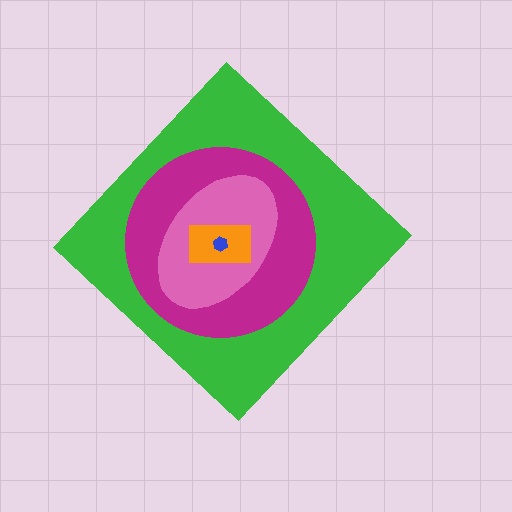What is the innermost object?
The blue hexagon.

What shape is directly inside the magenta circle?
The pink ellipse.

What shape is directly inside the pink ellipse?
The orange rectangle.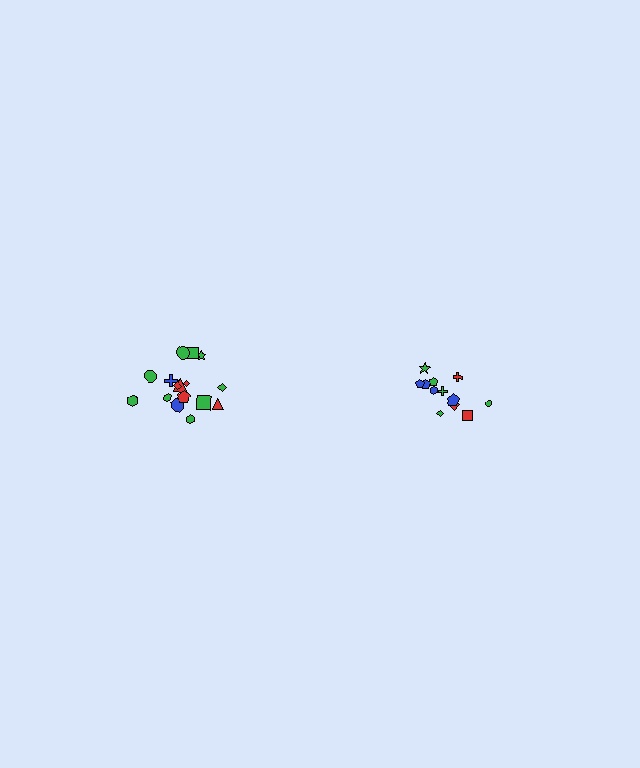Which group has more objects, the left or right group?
The left group.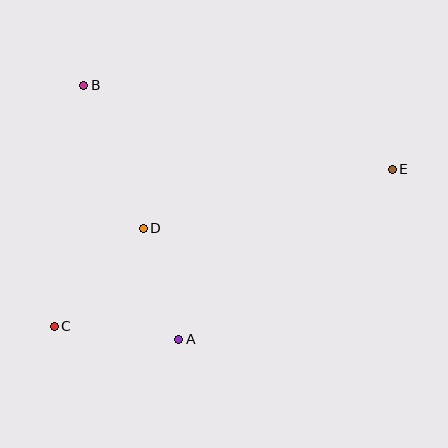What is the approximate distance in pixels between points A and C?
The distance between A and C is approximately 125 pixels.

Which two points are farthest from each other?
Points C and E are farthest from each other.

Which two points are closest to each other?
Points A and D are closest to each other.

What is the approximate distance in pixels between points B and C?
The distance between B and C is approximately 243 pixels.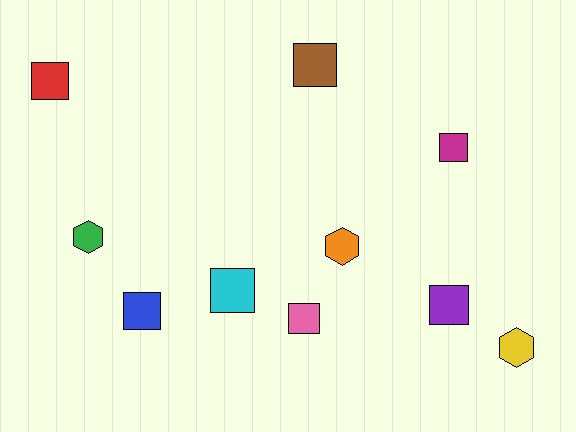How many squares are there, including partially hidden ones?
There are 7 squares.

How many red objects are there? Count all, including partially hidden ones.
There is 1 red object.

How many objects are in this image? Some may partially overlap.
There are 10 objects.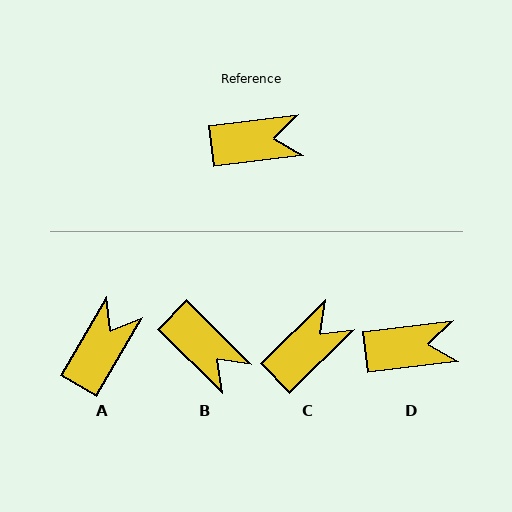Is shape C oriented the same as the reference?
No, it is off by about 37 degrees.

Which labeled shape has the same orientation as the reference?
D.